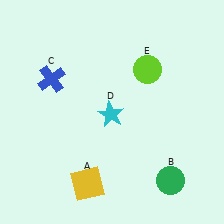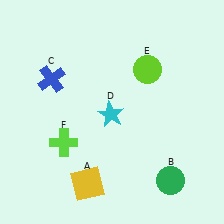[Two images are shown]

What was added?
A lime cross (F) was added in Image 2.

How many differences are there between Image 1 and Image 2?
There is 1 difference between the two images.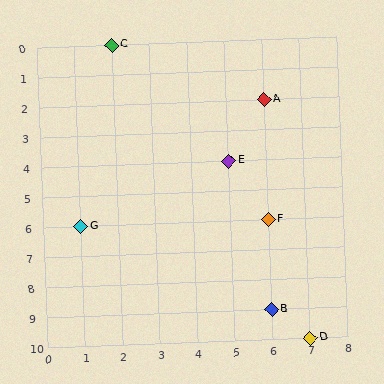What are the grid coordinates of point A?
Point A is at grid coordinates (6, 2).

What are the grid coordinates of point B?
Point B is at grid coordinates (6, 9).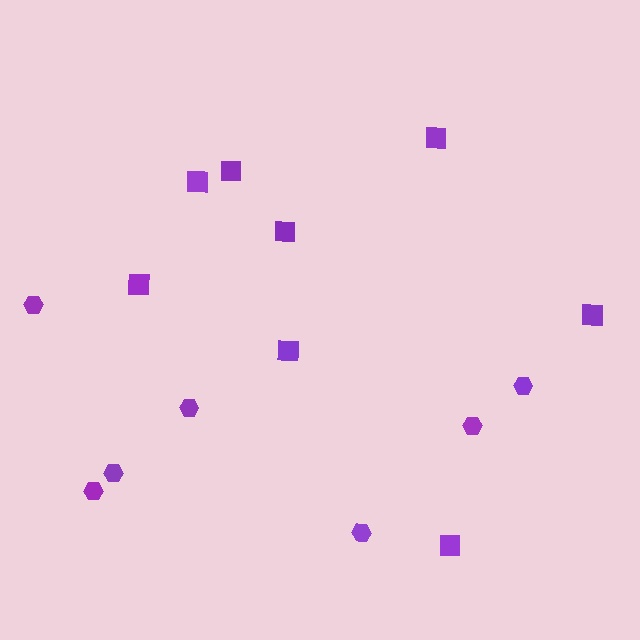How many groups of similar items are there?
There are 2 groups: one group of hexagons (7) and one group of squares (8).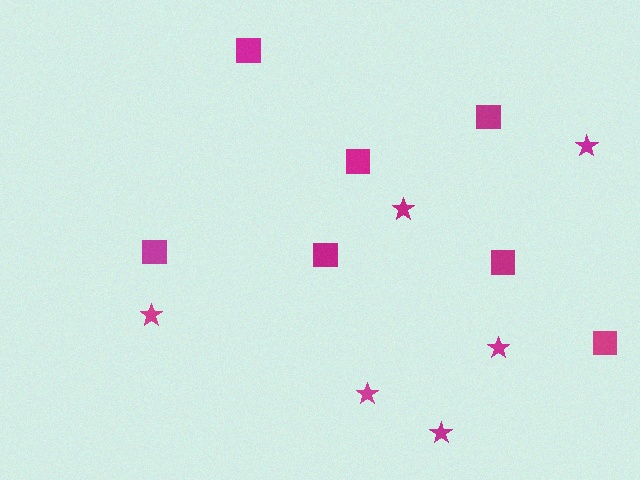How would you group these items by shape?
There are 2 groups: one group of stars (6) and one group of squares (7).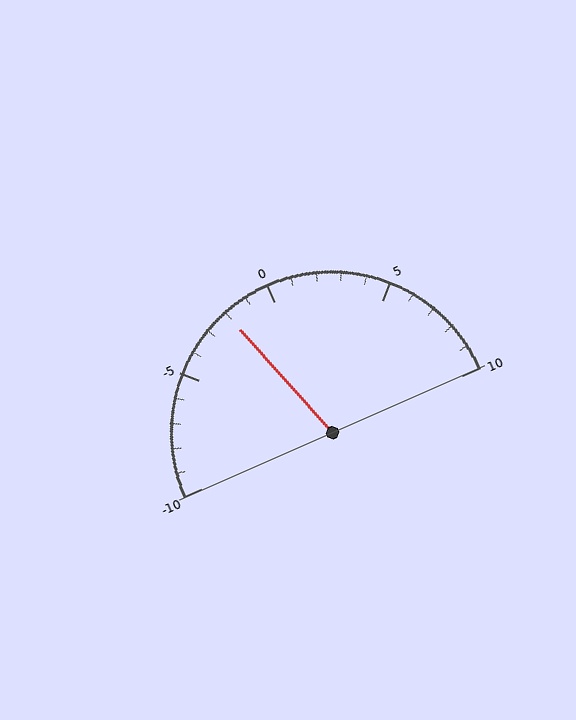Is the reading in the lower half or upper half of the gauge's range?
The reading is in the lower half of the range (-10 to 10).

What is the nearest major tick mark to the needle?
The nearest major tick mark is 0.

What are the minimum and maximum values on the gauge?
The gauge ranges from -10 to 10.